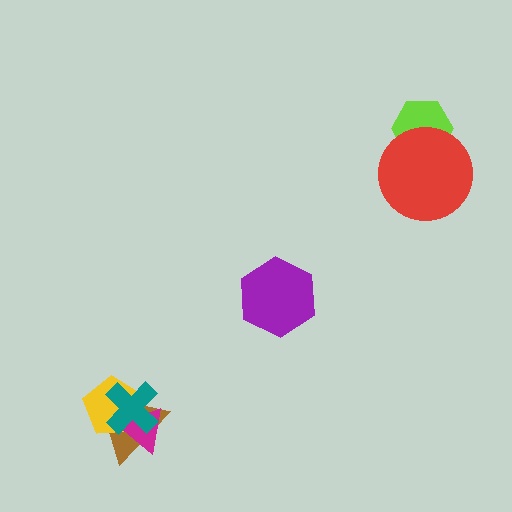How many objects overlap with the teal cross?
3 objects overlap with the teal cross.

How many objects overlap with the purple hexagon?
0 objects overlap with the purple hexagon.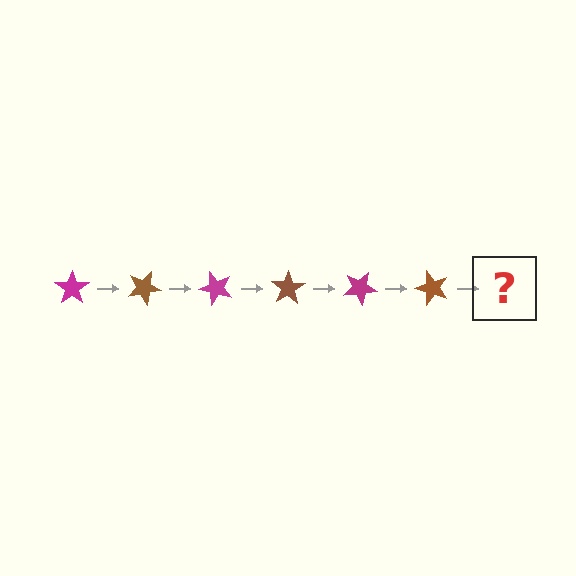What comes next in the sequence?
The next element should be a magenta star, rotated 150 degrees from the start.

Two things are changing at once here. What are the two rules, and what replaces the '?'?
The two rules are that it rotates 25 degrees each step and the color cycles through magenta and brown. The '?' should be a magenta star, rotated 150 degrees from the start.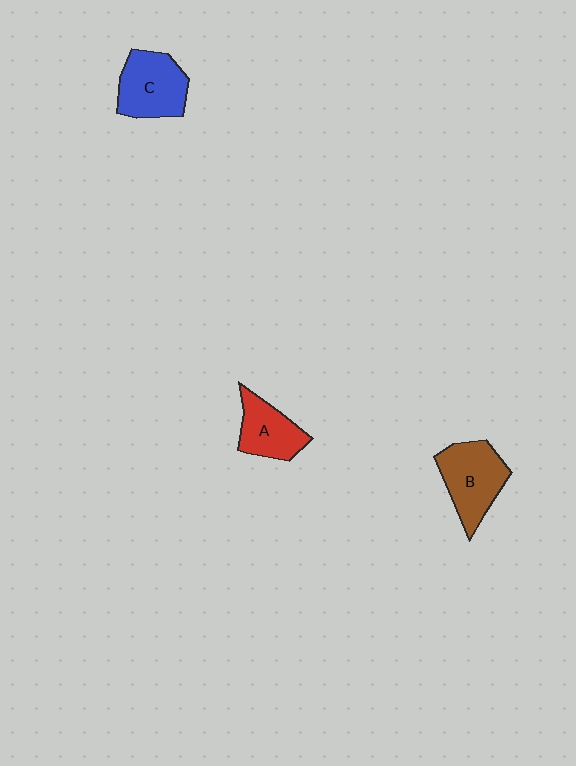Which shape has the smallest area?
Shape A (red).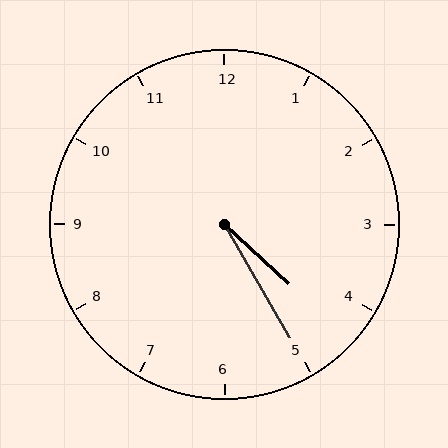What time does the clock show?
4:25.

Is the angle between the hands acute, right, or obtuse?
It is acute.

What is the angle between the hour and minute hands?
Approximately 18 degrees.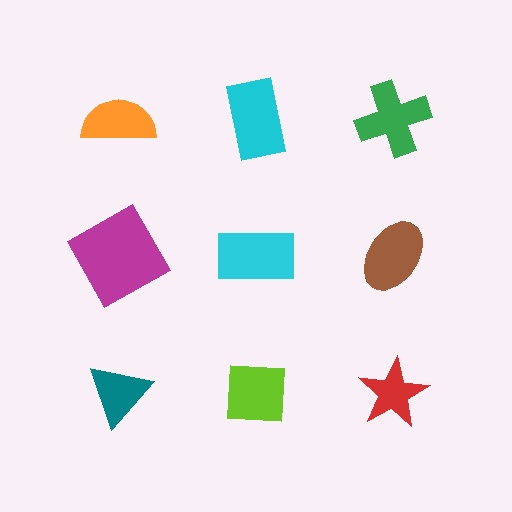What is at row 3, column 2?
A lime square.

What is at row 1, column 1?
An orange semicircle.